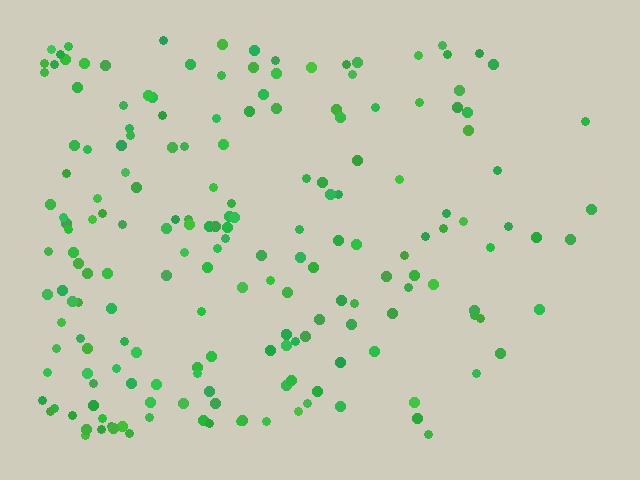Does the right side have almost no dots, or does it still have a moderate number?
Still a moderate number, just noticeably fewer than the left.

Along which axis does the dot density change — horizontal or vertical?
Horizontal.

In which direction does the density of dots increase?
From right to left, with the left side densest.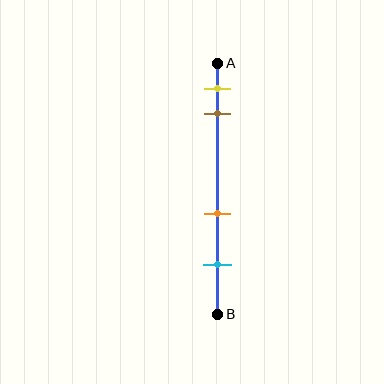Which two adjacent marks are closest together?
The yellow and brown marks are the closest adjacent pair.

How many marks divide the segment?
There are 4 marks dividing the segment.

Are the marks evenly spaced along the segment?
No, the marks are not evenly spaced.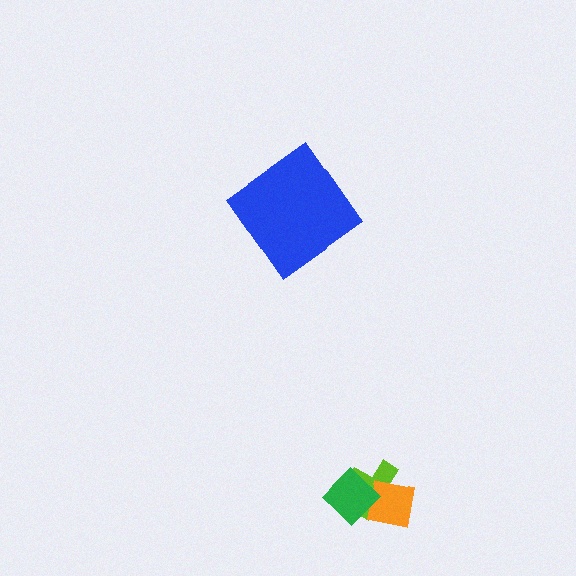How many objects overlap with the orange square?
2 objects overlap with the orange square.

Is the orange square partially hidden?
Yes, it is partially covered by another shape.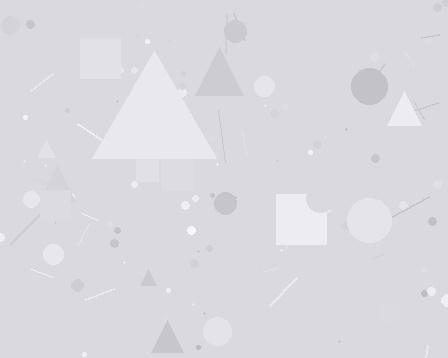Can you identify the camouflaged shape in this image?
The camouflaged shape is a triangle.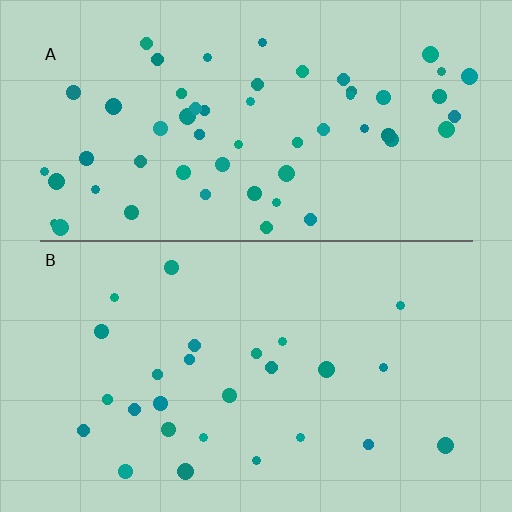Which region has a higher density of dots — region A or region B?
A (the top).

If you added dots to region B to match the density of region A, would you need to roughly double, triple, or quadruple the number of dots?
Approximately double.